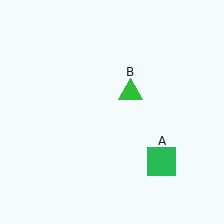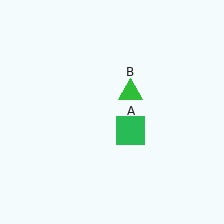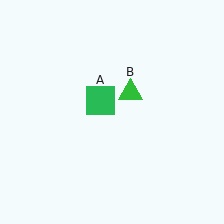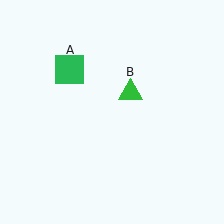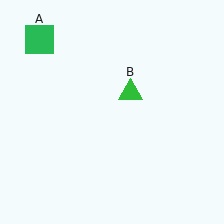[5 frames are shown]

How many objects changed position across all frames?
1 object changed position: green square (object A).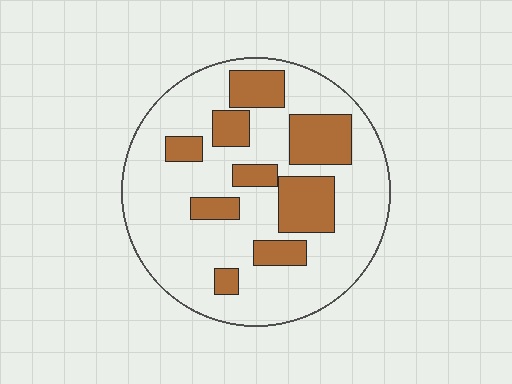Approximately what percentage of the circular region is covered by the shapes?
Approximately 25%.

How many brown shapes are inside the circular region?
9.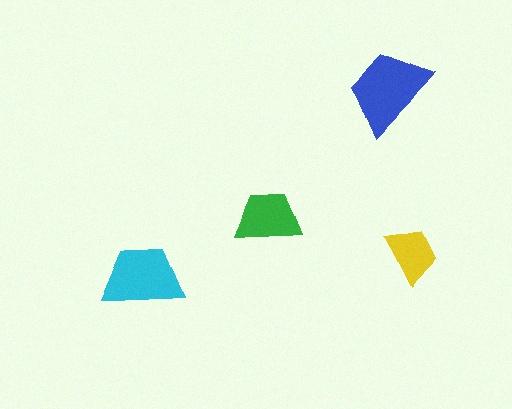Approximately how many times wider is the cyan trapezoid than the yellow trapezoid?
About 1.5 times wider.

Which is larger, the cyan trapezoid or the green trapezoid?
The cyan one.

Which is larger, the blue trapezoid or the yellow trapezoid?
The blue one.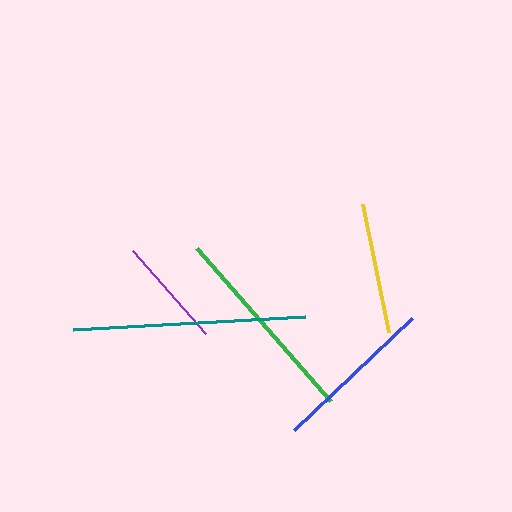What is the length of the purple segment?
The purple segment is approximately 111 pixels long.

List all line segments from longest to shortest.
From longest to shortest: teal, green, blue, yellow, purple.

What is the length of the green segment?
The green segment is approximately 203 pixels long.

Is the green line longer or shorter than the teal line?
The teal line is longer than the green line.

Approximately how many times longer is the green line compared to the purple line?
The green line is approximately 1.8 times the length of the purple line.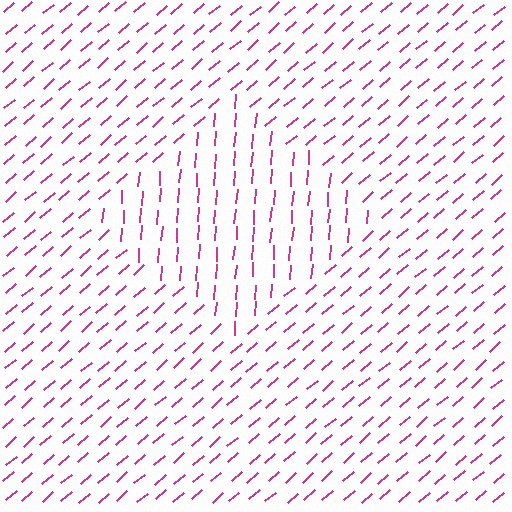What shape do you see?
I see a diamond.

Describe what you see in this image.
The image is filled with small magenta line segments. A diamond region in the image has lines oriented differently from the surrounding lines, creating a visible texture boundary.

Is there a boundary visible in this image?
Yes, there is a texture boundary formed by a change in line orientation.